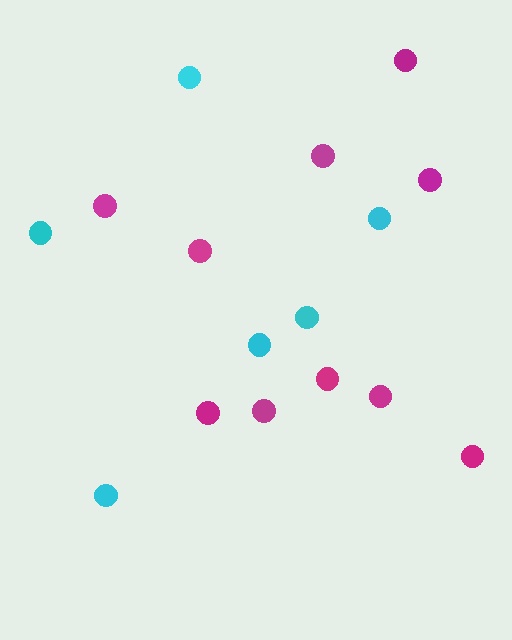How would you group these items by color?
There are 2 groups: one group of magenta circles (10) and one group of cyan circles (6).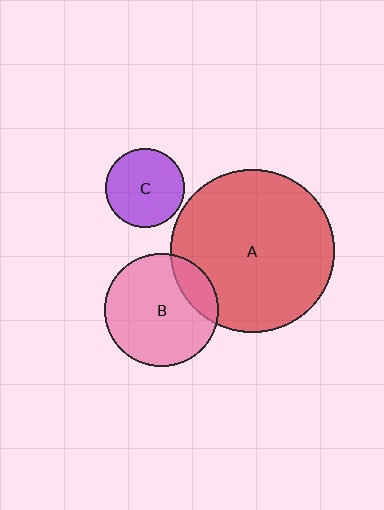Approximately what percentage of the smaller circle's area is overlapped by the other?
Approximately 20%.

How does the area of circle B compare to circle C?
Approximately 2.0 times.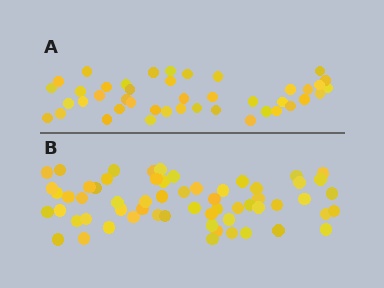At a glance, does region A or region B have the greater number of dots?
Region B (the bottom region) has more dots.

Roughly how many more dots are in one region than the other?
Region B has approximately 15 more dots than region A.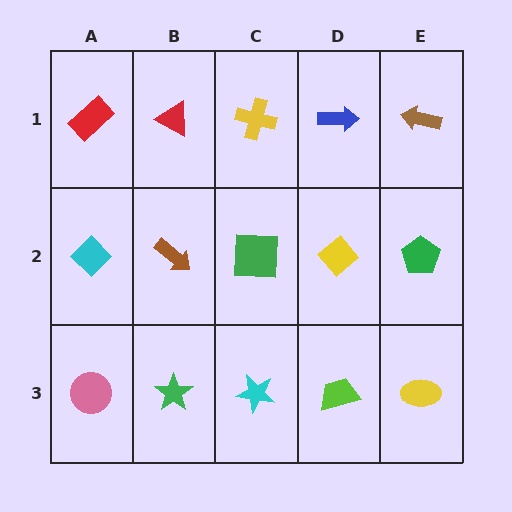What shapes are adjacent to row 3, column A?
A cyan diamond (row 2, column A), a green star (row 3, column B).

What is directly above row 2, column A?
A red rectangle.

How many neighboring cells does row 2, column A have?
3.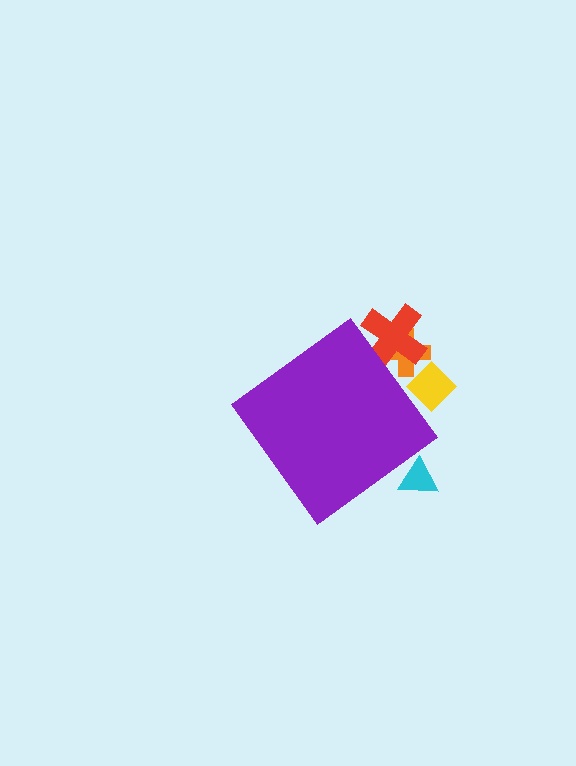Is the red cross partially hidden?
Yes, the red cross is partially hidden behind the purple diamond.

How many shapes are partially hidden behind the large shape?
4 shapes are partially hidden.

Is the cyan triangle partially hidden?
Yes, the cyan triangle is partially hidden behind the purple diamond.